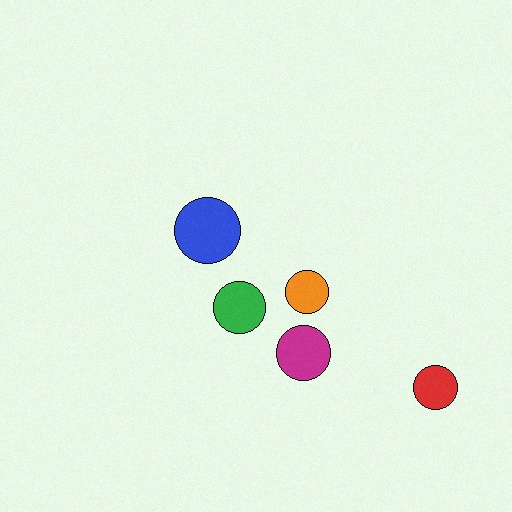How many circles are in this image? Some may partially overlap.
There are 5 circles.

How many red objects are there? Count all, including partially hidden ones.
There is 1 red object.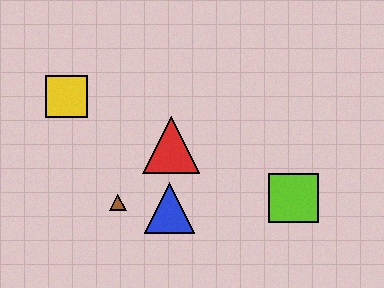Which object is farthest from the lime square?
The yellow square is farthest from the lime square.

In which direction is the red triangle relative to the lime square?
The red triangle is to the left of the lime square.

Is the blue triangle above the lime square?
No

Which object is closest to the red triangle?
The blue triangle is closest to the red triangle.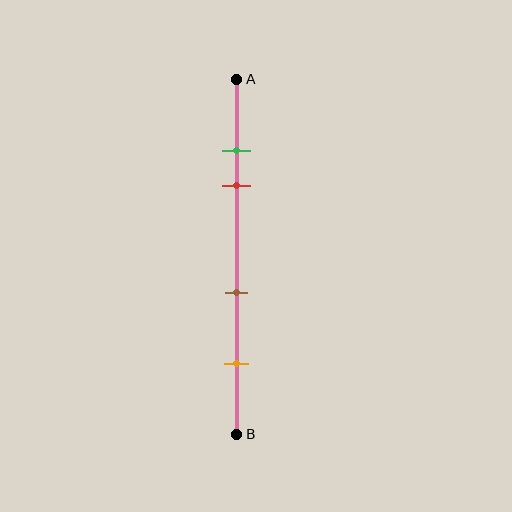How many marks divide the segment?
There are 4 marks dividing the segment.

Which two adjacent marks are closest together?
The green and red marks are the closest adjacent pair.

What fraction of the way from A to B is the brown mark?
The brown mark is approximately 60% (0.6) of the way from A to B.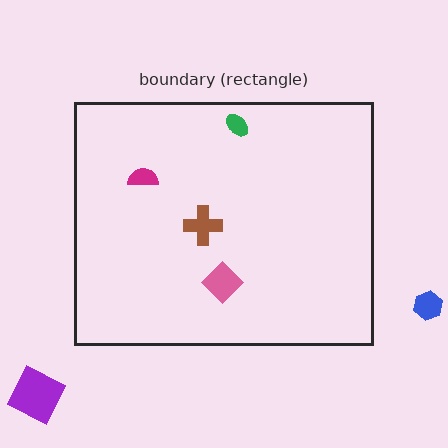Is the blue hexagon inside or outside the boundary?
Outside.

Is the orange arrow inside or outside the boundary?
Inside.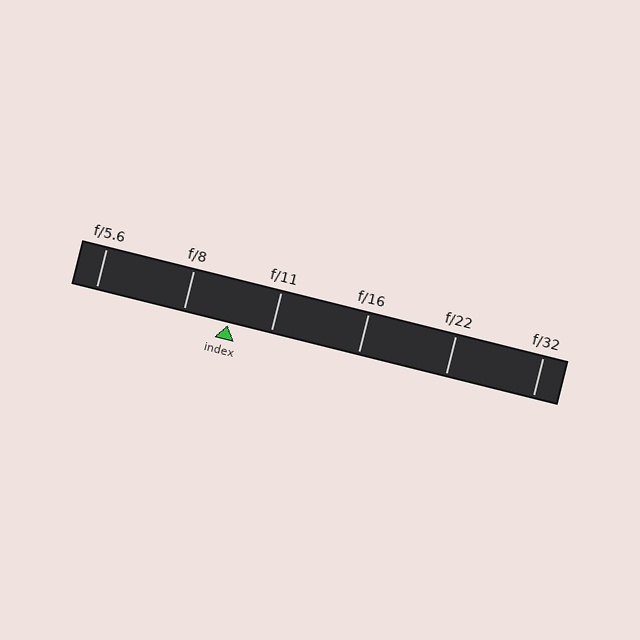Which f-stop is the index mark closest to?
The index mark is closest to f/11.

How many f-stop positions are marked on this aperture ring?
There are 6 f-stop positions marked.